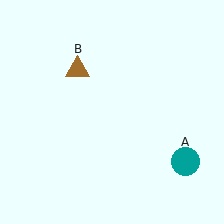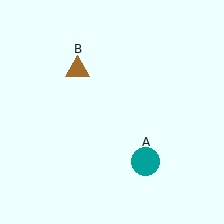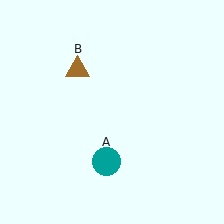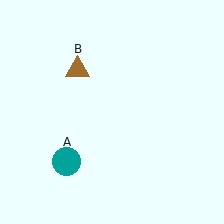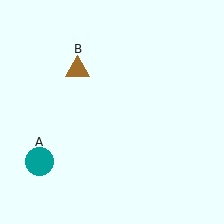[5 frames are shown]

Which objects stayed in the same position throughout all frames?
Brown triangle (object B) remained stationary.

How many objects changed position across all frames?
1 object changed position: teal circle (object A).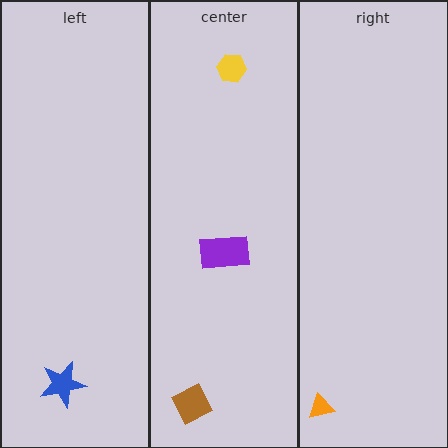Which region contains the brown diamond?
The center region.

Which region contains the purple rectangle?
The center region.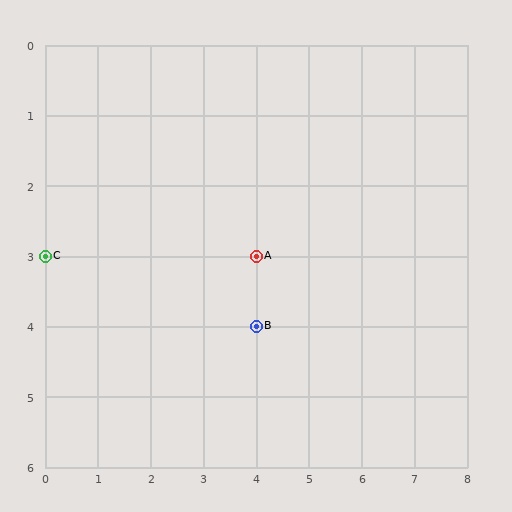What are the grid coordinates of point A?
Point A is at grid coordinates (4, 3).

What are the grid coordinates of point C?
Point C is at grid coordinates (0, 3).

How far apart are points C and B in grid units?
Points C and B are 4 columns and 1 row apart (about 4.1 grid units diagonally).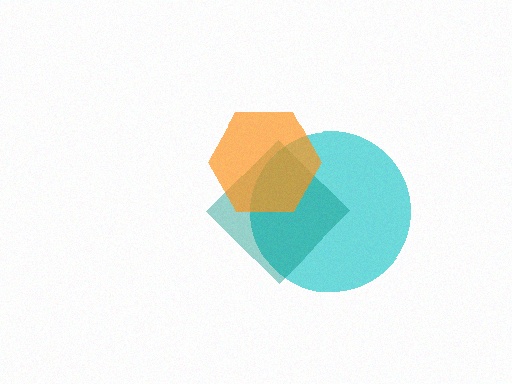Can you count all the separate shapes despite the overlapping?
Yes, there are 3 separate shapes.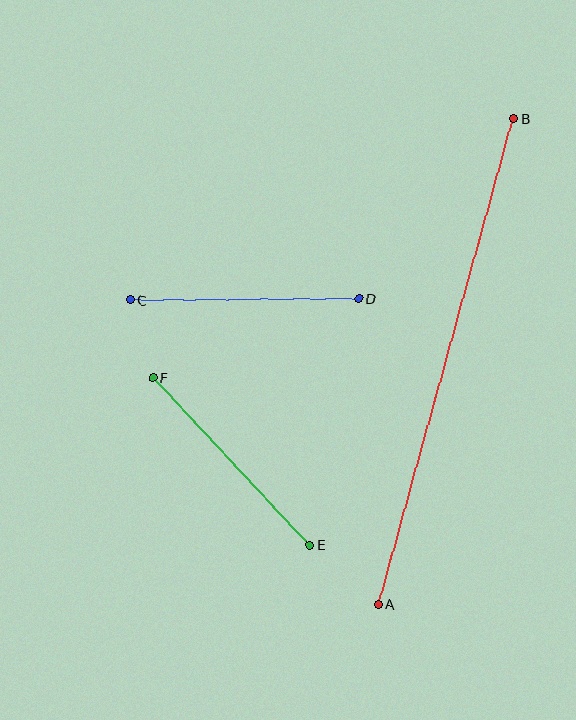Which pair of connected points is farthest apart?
Points A and B are farthest apart.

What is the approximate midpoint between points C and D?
The midpoint is at approximately (245, 299) pixels.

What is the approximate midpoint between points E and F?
The midpoint is at approximately (231, 461) pixels.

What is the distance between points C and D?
The distance is approximately 228 pixels.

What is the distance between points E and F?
The distance is approximately 229 pixels.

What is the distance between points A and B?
The distance is approximately 504 pixels.